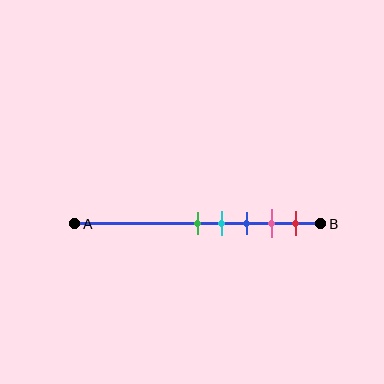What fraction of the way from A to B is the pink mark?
The pink mark is approximately 80% (0.8) of the way from A to B.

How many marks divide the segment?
There are 5 marks dividing the segment.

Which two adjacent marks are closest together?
The green and cyan marks are the closest adjacent pair.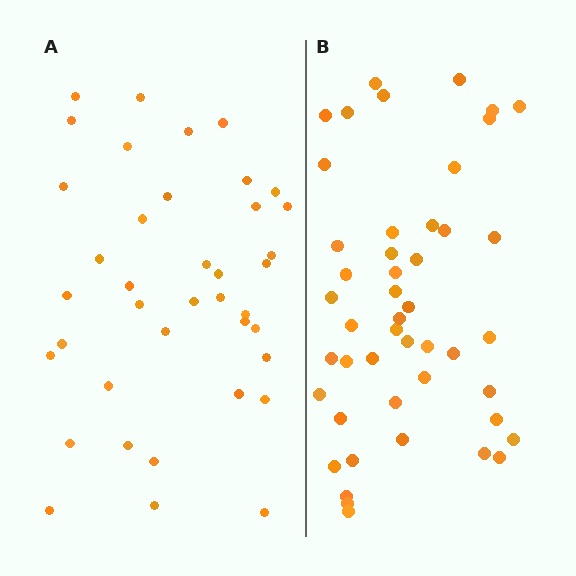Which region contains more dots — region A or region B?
Region B (the right region) has more dots.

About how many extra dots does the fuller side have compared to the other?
Region B has roughly 8 or so more dots than region A.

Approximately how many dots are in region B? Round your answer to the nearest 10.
About 50 dots. (The exact count is 47, which rounds to 50.)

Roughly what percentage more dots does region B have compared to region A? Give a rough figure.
About 20% more.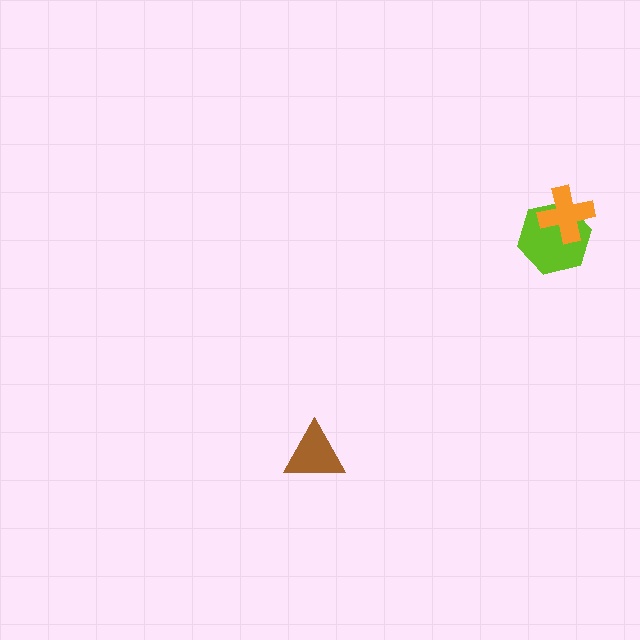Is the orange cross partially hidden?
No, no other shape covers it.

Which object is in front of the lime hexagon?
The orange cross is in front of the lime hexagon.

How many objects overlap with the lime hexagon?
1 object overlaps with the lime hexagon.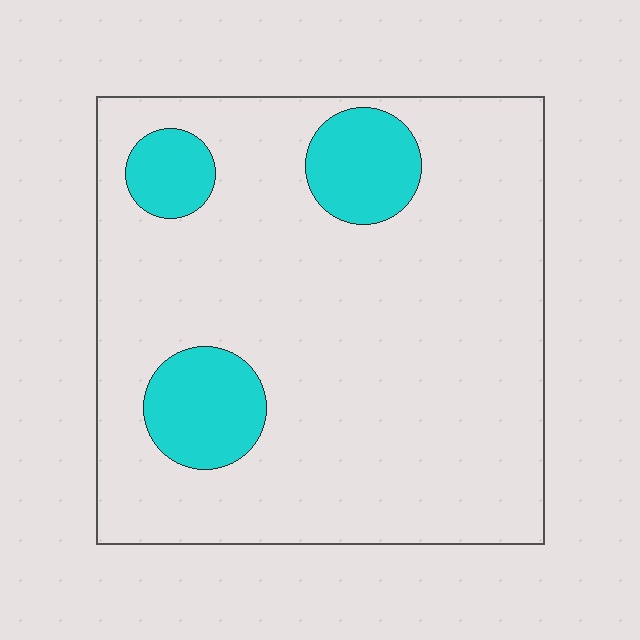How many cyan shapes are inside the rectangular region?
3.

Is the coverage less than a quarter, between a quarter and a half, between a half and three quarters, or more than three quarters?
Less than a quarter.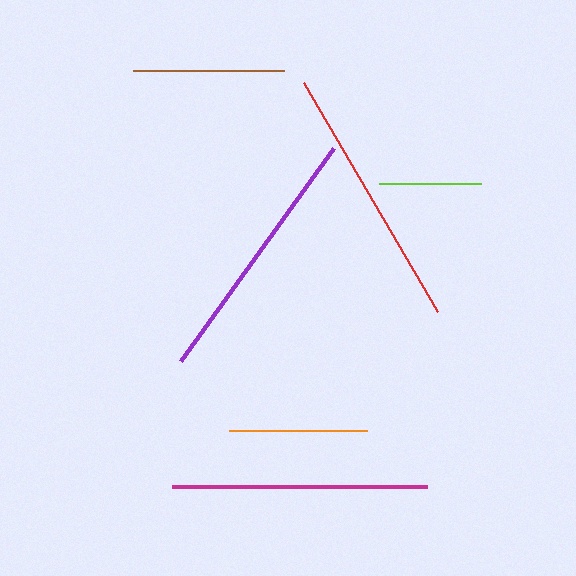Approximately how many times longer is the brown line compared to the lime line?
The brown line is approximately 1.5 times the length of the lime line.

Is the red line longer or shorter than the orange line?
The red line is longer than the orange line.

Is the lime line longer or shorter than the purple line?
The purple line is longer than the lime line.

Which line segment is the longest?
The red line is the longest at approximately 265 pixels.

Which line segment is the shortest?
The lime line is the shortest at approximately 103 pixels.